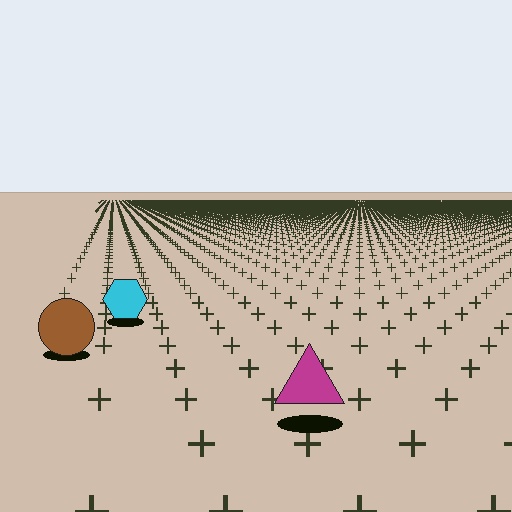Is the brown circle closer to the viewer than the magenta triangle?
No. The magenta triangle is closer — you can tell from the texture gradient: the ground texture is coarser near it.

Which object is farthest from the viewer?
The cyan hexagon is farthest from the viewer. It appears smaller and the ground texture around it is denser.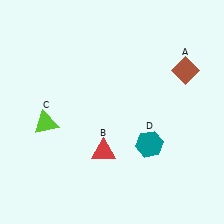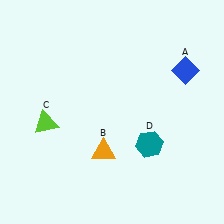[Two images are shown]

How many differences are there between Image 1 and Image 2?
There are 2 differences between the two images.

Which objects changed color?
A changed from brown to blue. B changed from red to orange.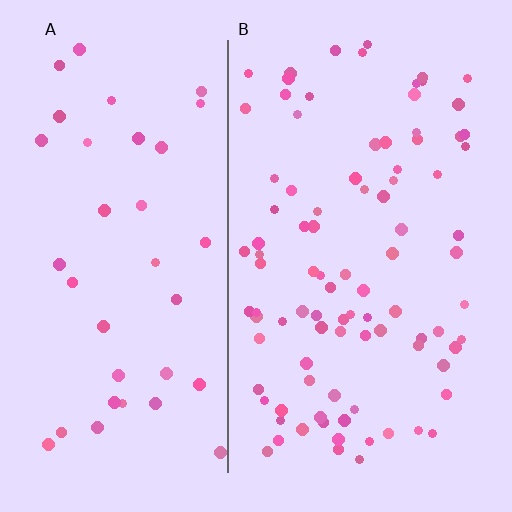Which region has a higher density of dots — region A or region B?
B (the right).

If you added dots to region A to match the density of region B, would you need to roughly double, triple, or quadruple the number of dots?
Approximately triple.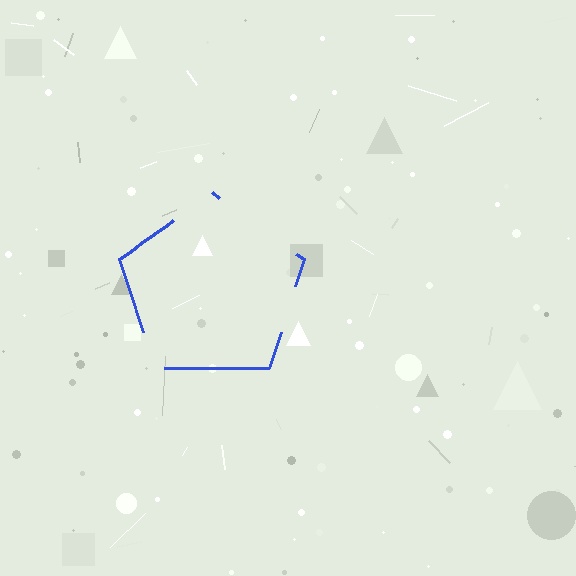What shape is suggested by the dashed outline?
The dashed outline suggests a pentagon.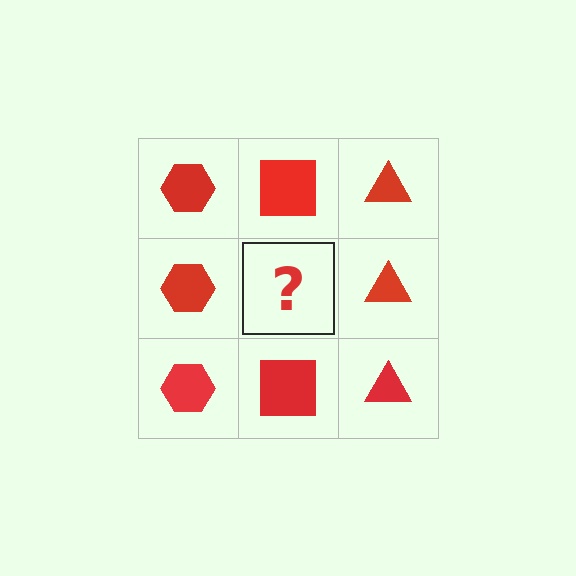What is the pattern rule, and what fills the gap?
The rule is that each column has a consistent shape. The gap should be filled with a red square.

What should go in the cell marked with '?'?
The missing cell should contain a red square.